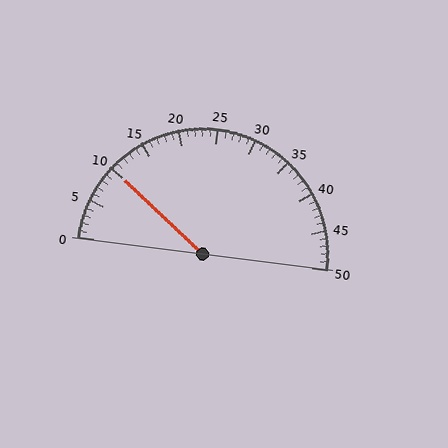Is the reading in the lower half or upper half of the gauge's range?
The reading is in the lower half of the range (0 to 50).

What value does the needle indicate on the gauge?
The needle indicates approximately 10.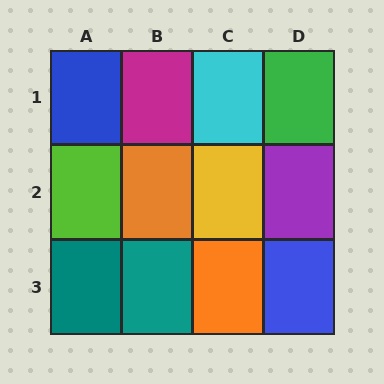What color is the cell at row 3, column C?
Orange.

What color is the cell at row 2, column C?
Yellow.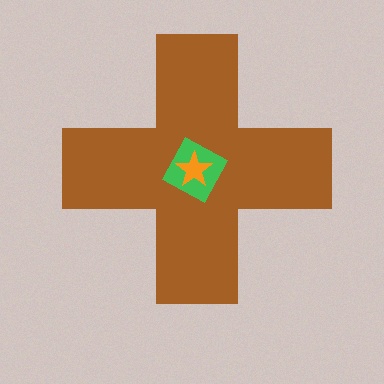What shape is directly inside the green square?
The orange star.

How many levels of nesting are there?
3.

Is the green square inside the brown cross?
Yes.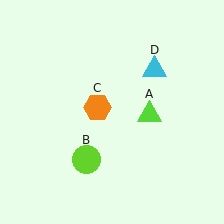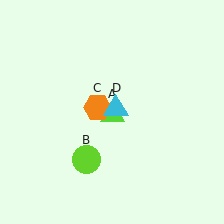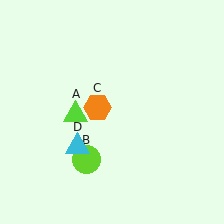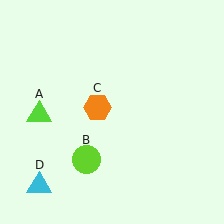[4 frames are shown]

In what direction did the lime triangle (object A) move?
The lime triangle (object A) moved left.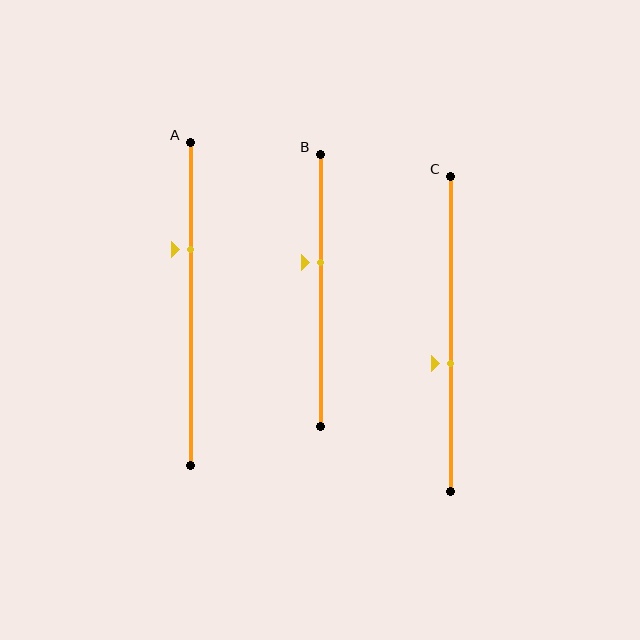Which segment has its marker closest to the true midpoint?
Segment C has its marker closest to the true midpoint.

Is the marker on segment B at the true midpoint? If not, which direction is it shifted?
No, the marker on segment B is shifted upward by about 10% of the segment length.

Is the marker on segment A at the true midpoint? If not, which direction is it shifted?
No, the marker on segment A is shifted upward by about 17% of the segment length.